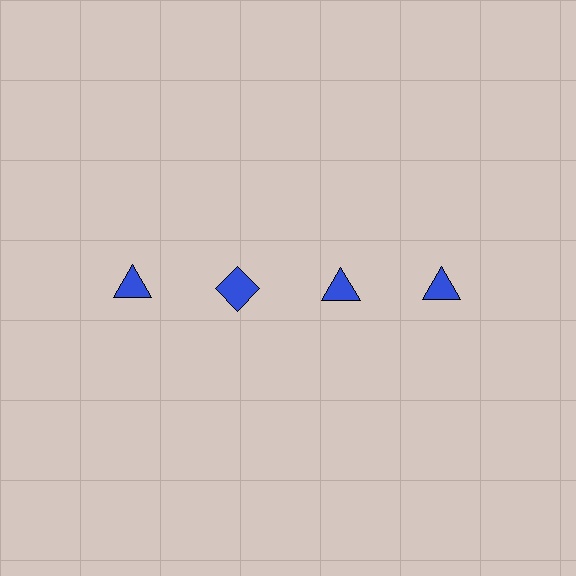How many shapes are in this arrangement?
There are 4 shapes arranged in a grid pattern.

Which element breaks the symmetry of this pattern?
The blue diamond in the top row, second from left column breaks the symmetry. All other shapes are blue triangles.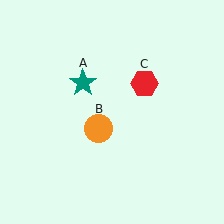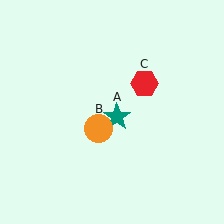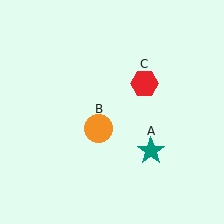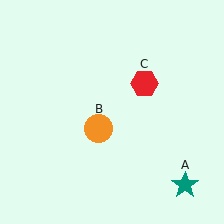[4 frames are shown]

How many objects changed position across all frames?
1 object changed position: teal star (object A).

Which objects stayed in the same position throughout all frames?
Orange circle (object B) and red hexagon (object C) remained stationary.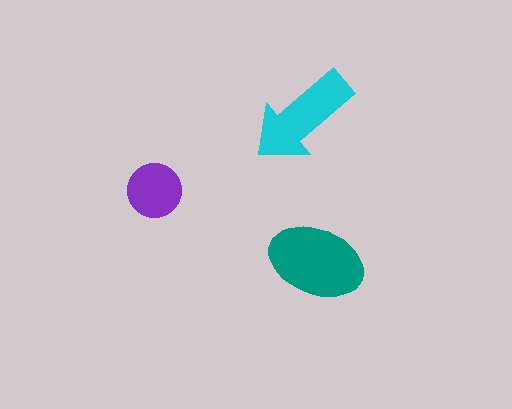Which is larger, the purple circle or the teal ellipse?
The teal ellipse.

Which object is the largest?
The teal ellipse.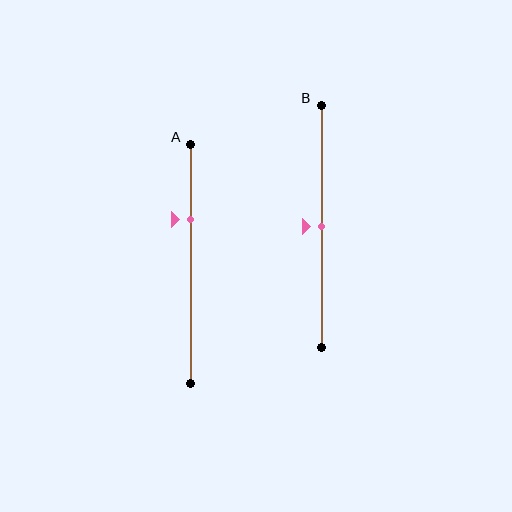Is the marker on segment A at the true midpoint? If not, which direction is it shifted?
No, the marker on segment A is shifted upward by about 19% of the segment length.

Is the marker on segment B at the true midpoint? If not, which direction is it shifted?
Yes, the marker on segment B is at the true midpoint.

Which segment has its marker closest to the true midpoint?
Segment B has its marker closest to the true midpoint.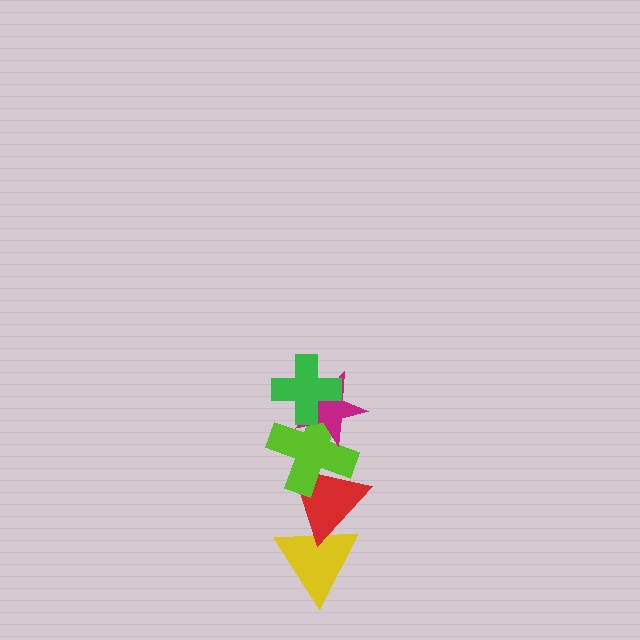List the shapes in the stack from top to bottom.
From top to bottom: the green cross, the magenta star, the lime cross, the red triangle, the yellow triangle.